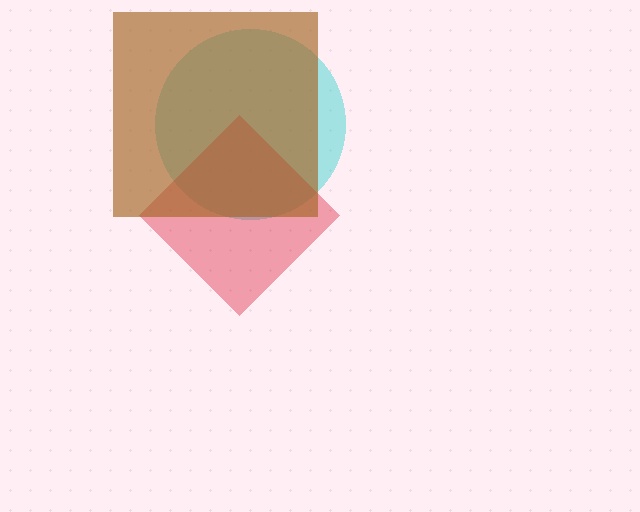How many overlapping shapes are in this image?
There are 3 overlapping shapes in the image.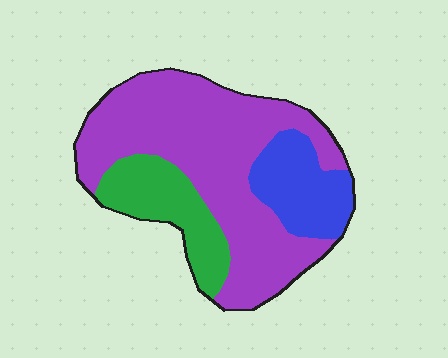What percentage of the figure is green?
Green takes up less than a quarter of the figure.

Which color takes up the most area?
Purple, at roughly 65%.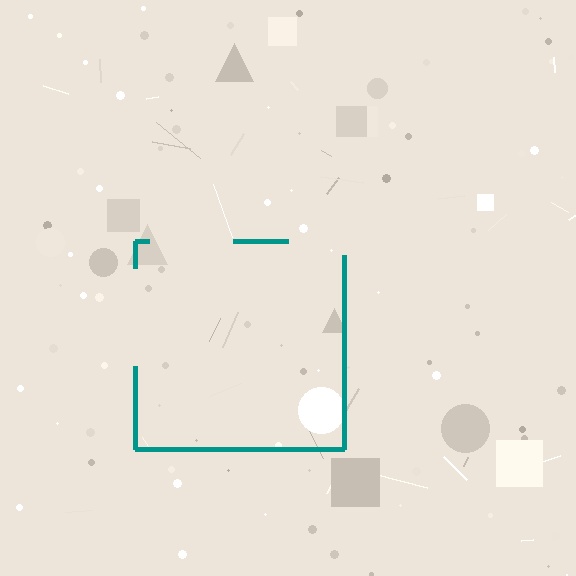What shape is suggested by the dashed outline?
The dashed outline suggests a square.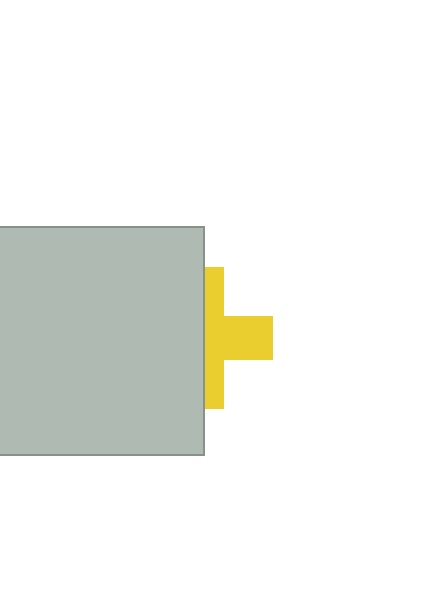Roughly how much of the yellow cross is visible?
About half of it is visible (roughly 45%).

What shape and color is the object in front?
The object in front is a light gray square.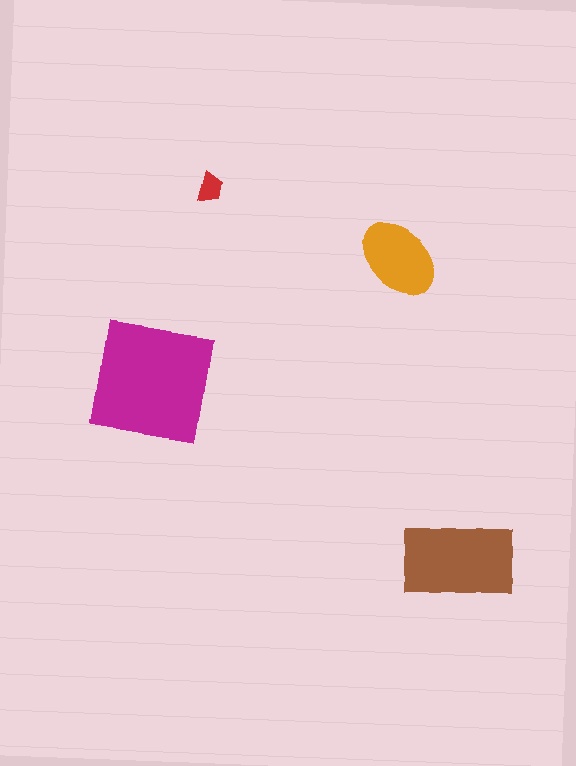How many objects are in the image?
There are 4 objects in the image.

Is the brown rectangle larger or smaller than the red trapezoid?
Larger.